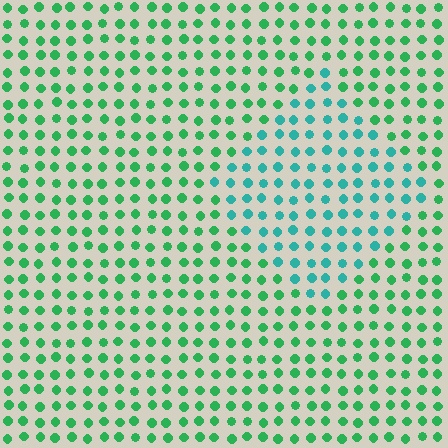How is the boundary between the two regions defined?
The boundary is defined purely by a slight shift in hue (about 36 degrees). Spacing, size, and orientation are identical on both sides.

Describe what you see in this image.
The image is filled with small green elements in a uniform arrangement. A diamond-shaped region is visible where the elements are tinted to a slightly different hue, forming a subtle color boundary.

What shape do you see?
I see a diamond.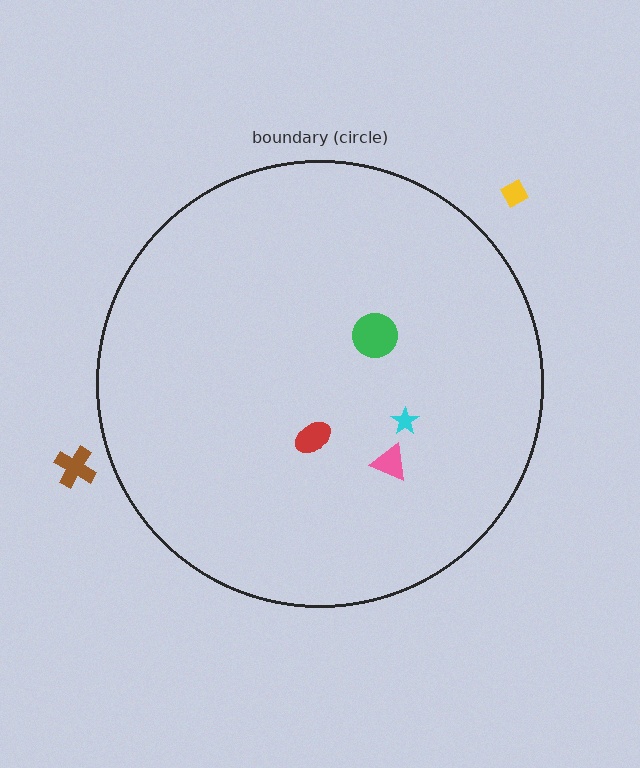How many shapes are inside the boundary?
4 inside, 2 outside.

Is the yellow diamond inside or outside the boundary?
Outside.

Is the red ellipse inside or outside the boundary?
Inside.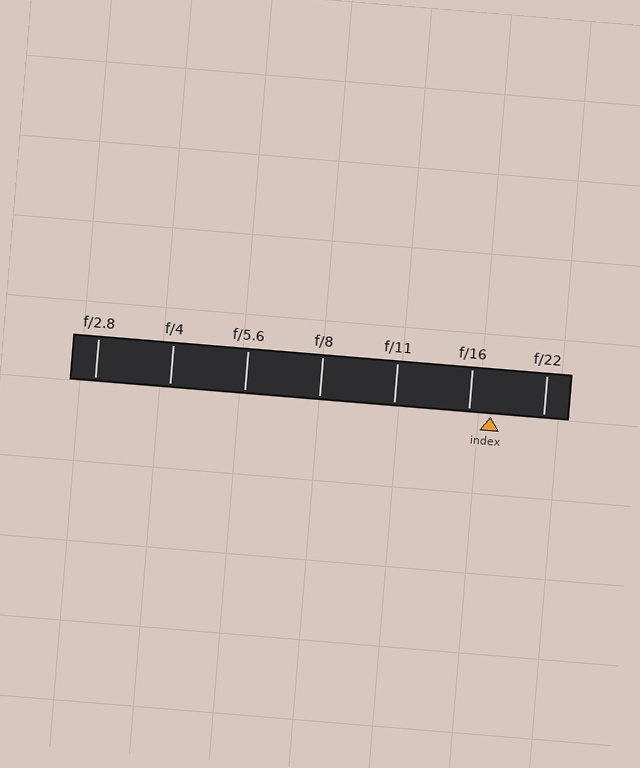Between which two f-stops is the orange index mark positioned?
The index mark is between f/16 and f/22.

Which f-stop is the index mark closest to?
The index mark is closest to f/16.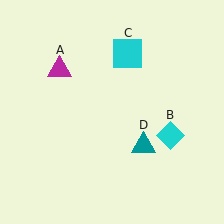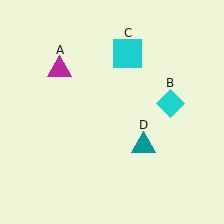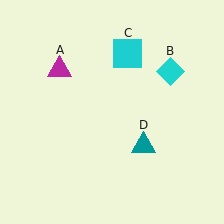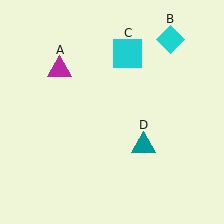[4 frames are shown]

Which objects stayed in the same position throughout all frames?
Magenta triangle (object A) and cyan square (object C) and teal triangle (object D) remained stationary.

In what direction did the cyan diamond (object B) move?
The cyan diamond (object B) moved up.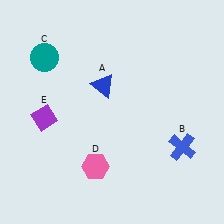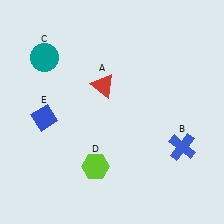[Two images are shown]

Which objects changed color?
A changed from blue to red. D changed from pink to lime. E changed from purple to blue.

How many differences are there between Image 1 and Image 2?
There are 3 differences between the two images.